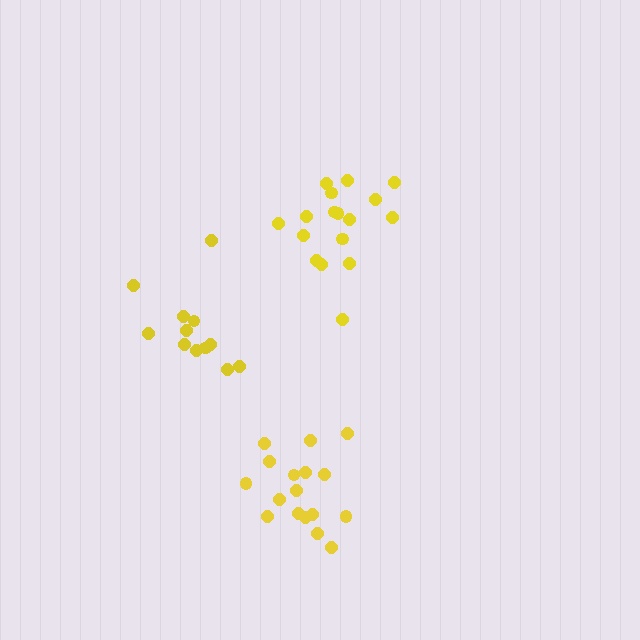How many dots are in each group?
Group 1: 17 dots, Group 2: 17 dots, Group 3: 12 dots (46 total).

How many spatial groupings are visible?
There are 3 spatial groupings.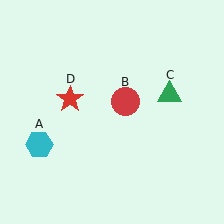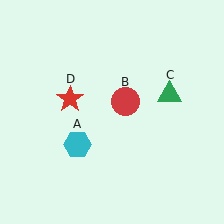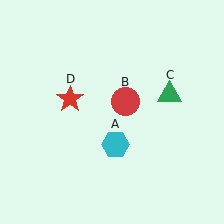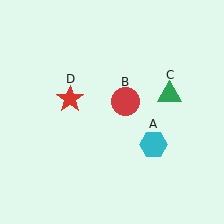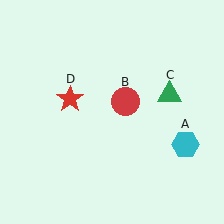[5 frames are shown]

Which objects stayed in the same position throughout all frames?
Red circle (object B) and green triangle (object C) and red star (object D) remained stationary.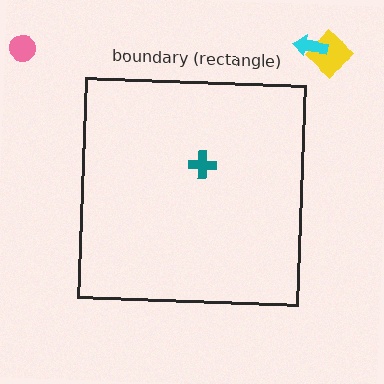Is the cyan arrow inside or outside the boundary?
Outside.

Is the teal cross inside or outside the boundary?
Inside.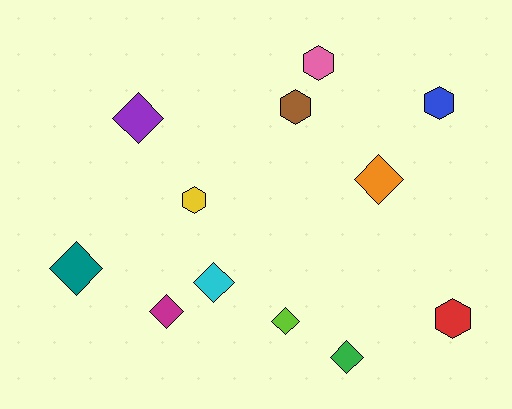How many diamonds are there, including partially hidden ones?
There are 7 diamonds.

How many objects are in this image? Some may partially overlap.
There are 12 objects.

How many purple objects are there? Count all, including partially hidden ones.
There is 1 purple object.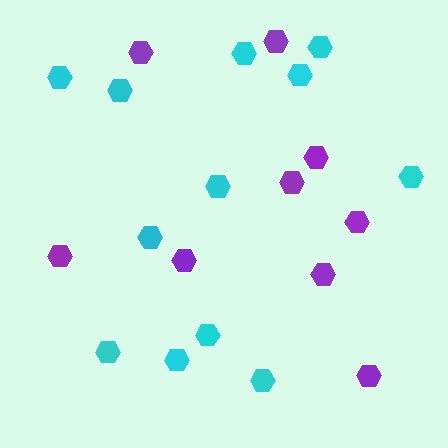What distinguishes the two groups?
There are 2 groups: one group of cyan hexagons (12) and one group of purple hexagons (9).